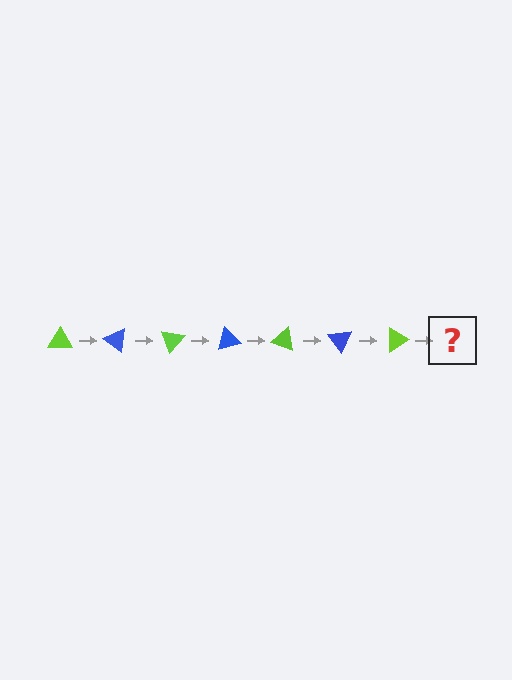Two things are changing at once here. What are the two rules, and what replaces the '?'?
The two rules are that it rotates 35 degrees each step and the color cycles through lime and blue. The '?' should be a blue triangle, rotated 245 degrees from the start.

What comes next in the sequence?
The next element should be a blue triangle, rotated 245 degrees from the start.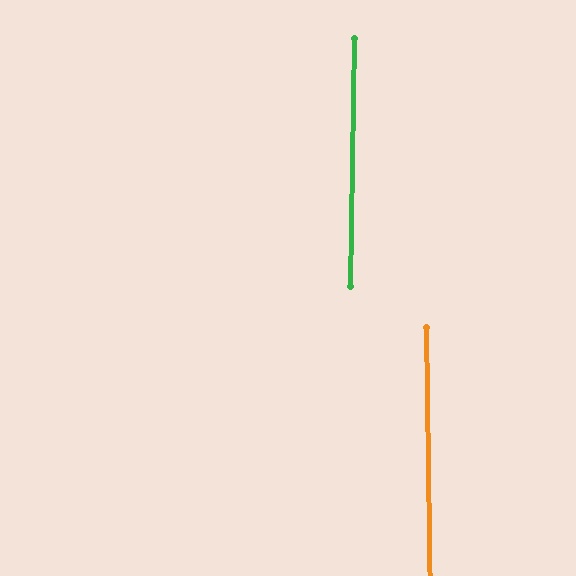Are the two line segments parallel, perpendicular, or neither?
Parallel — their directions differ by only 2.0°.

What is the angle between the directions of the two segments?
Approximately 2 degrees.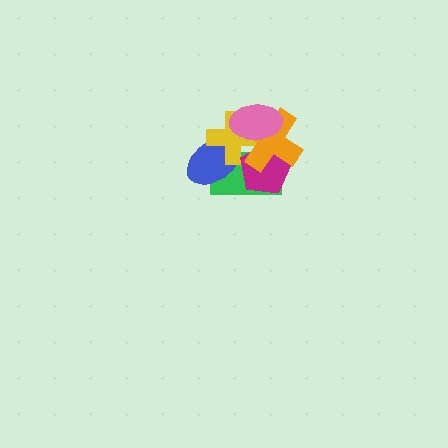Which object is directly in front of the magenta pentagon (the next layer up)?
The orange cross is directly in front of the magenta pentagon.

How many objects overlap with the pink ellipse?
4 objects overlap with the pink ellipse.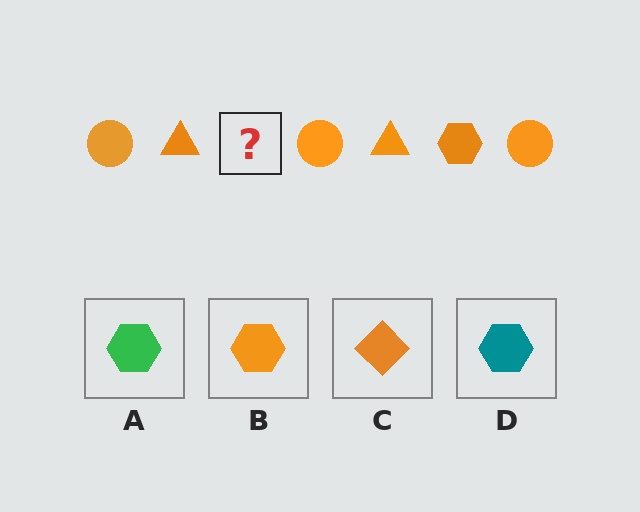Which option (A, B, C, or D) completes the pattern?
B.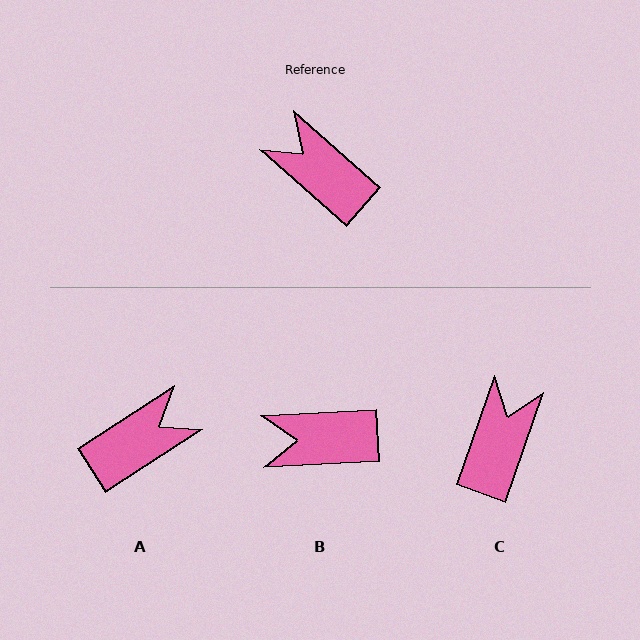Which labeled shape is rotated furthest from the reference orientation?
A, about 106 degrees away.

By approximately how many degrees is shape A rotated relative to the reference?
Approximately 106 degrees clockwise.